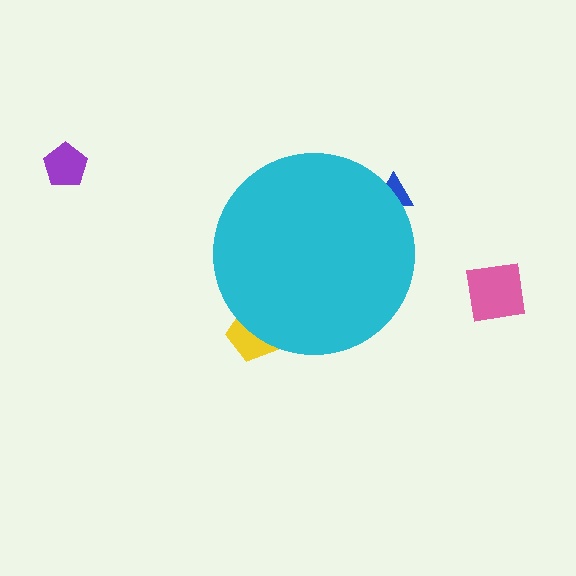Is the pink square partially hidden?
No, the pink square is fully visible.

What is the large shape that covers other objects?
A cyan circle.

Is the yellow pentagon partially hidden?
Yes, the yellow pentagon is partially hidden behind the cyan circle.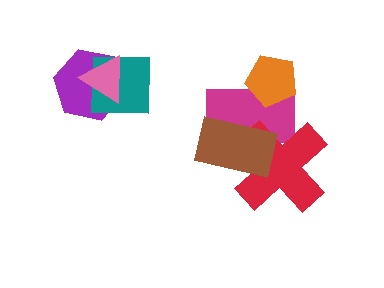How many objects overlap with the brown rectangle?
2 objects overlap with the brown rectangle.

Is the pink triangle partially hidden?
No, no other shape covers it.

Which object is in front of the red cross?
The brown rectangle is in front of the red cross.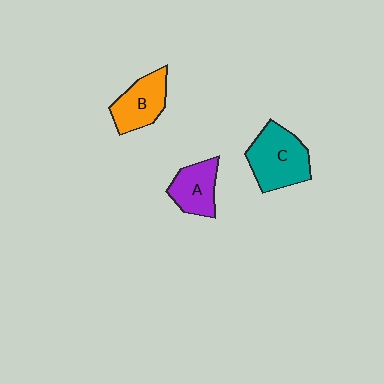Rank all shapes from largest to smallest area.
From largest to smallest: C (teal), B (orange), A (purple).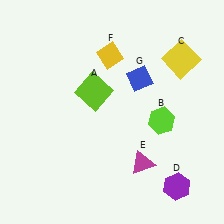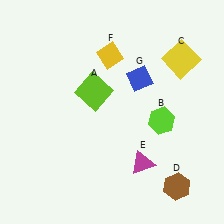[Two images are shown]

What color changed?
The hexagon (D) changed from purple in Image 1 to brown in Image 2.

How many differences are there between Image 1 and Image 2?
There is 1 difference between the two images.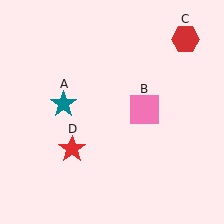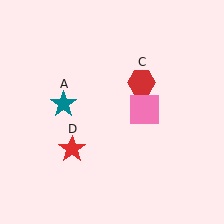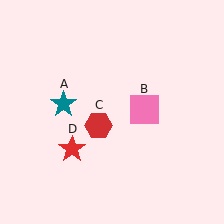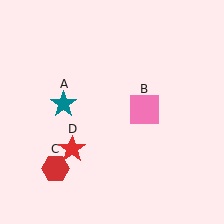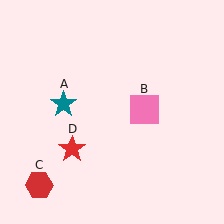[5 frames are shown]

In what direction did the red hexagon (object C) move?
The red hexagon (object C) moved down and to the left.